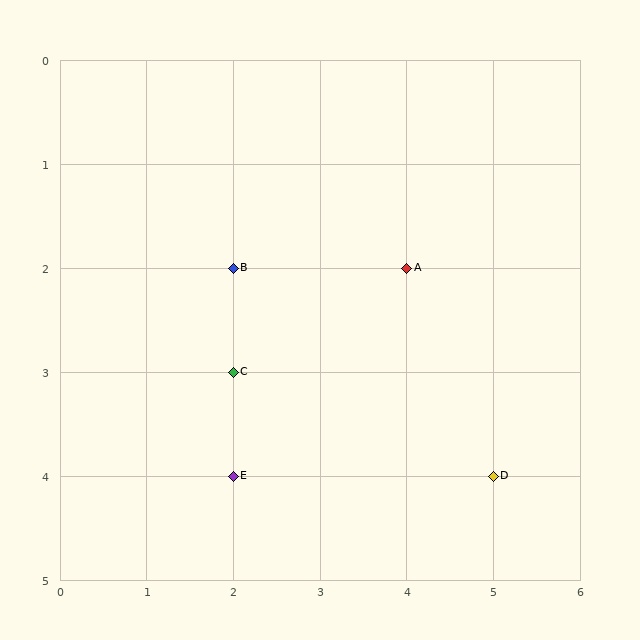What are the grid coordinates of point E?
Point E is at grid coordinates (2, 4).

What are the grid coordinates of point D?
Point D is at grid coordinates (5, 4).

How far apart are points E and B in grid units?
Points E and B are 2 rows apart.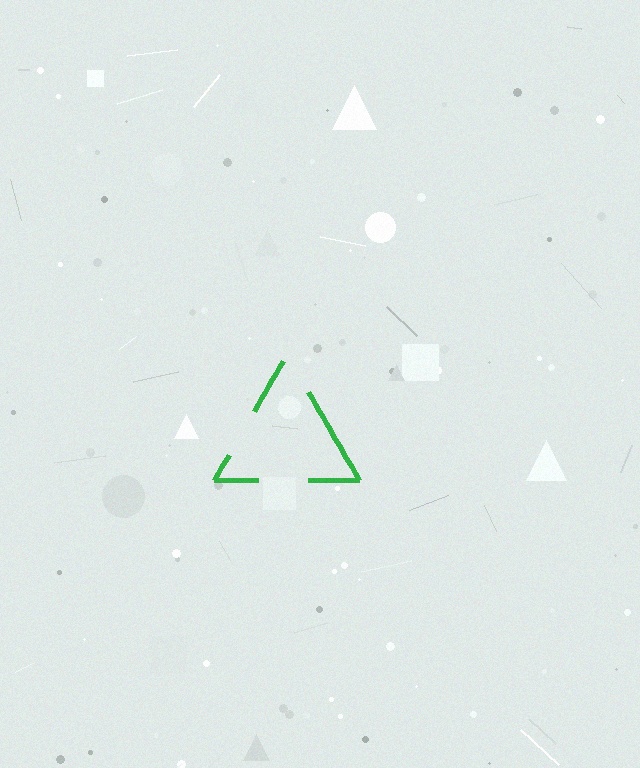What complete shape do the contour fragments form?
The contour fragments form a triangle.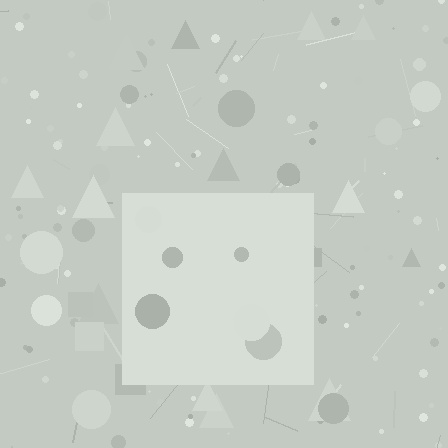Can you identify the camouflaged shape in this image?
The camouflaged shape is a square.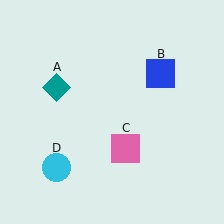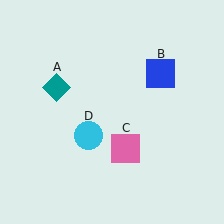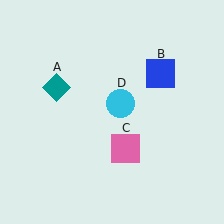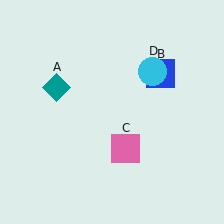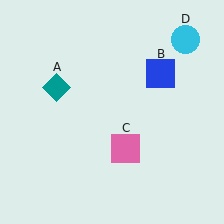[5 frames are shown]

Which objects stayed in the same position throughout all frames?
Teal diamond (object A) and blue square (object B) and pink square (object C) remained stationary.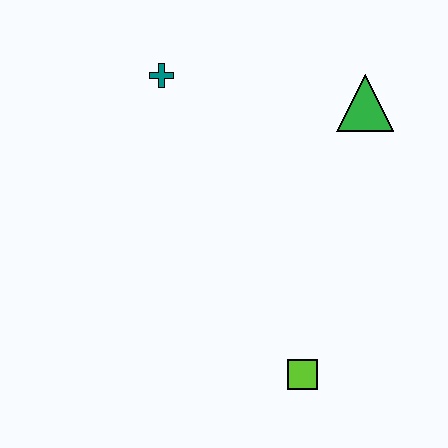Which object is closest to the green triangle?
The teal cross is closest to the green triangle.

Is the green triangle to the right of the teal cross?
Yes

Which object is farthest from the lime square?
The teal cross is farthest from the lime square.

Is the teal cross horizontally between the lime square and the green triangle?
No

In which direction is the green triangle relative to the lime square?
The green triangle is above the lime square.